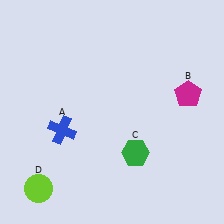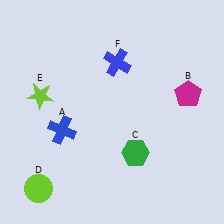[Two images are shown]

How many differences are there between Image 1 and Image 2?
There are 2 differences between the two images.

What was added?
A lime star (E), a blue cross (F) were added in Image 2.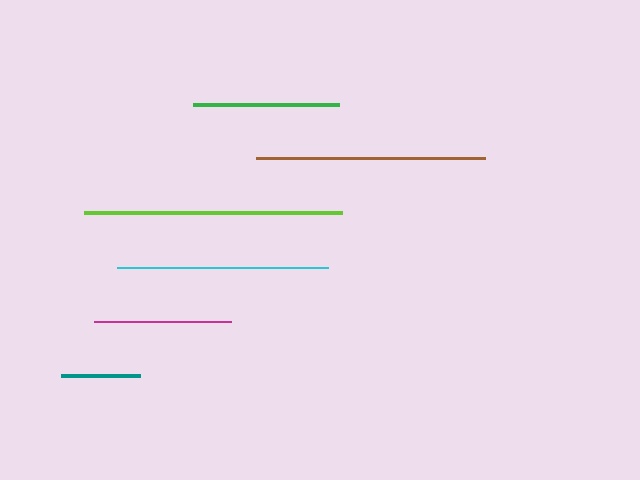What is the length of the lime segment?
The lime segment is approximately 257 pixels long.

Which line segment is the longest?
The lime line is the longest at approximately 257 pixels.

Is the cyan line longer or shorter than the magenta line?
The cyan line is longer than the magenta line.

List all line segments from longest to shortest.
From longest to shortest: lime, brown, cyan, green, magenta, teal.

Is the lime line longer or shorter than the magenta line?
The lime line is longer than the magenta line.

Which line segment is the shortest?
The teal line is the shortest at approximately 80 pixels.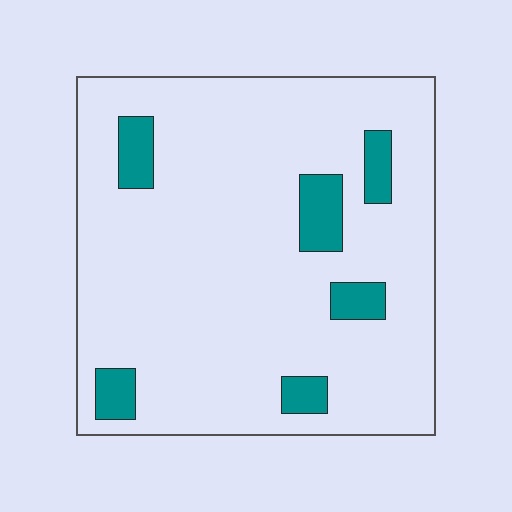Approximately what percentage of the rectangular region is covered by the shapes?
Approximately 10%.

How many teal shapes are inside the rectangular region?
6.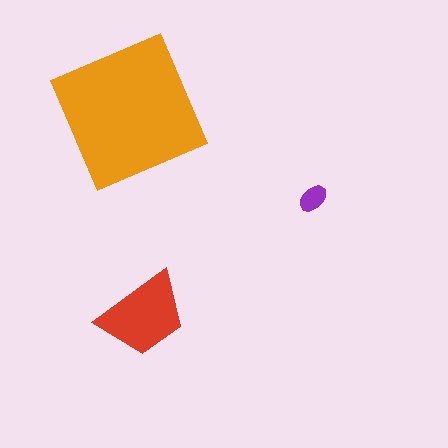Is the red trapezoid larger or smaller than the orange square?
Smaller.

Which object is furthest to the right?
The purple ellipse is rightmost.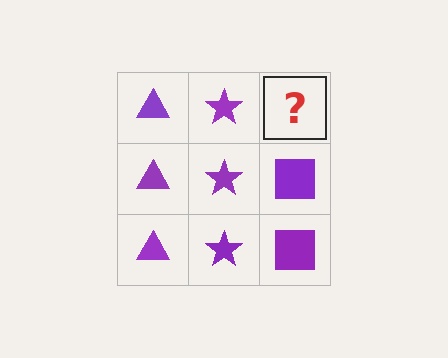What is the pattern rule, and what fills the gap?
The rule is that each column has a consistent shape. The gap should be filled with a purple square.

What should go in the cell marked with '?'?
The missing cell should contain a purple square.